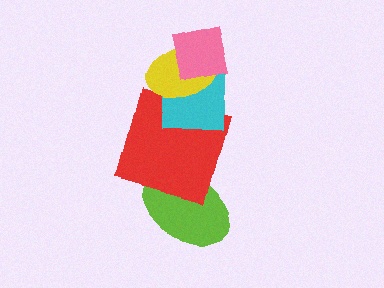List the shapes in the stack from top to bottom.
From top to bottom: the pink square, the yellow ellipse, the cyan square, the red square, the lime ellipse.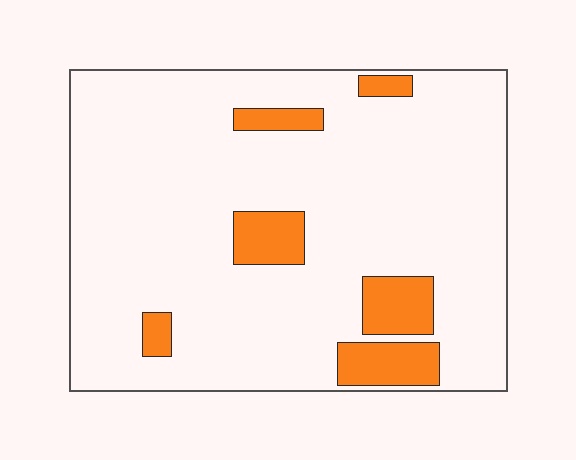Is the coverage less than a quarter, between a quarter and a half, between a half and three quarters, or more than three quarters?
Less than a quarter.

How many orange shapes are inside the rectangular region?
6.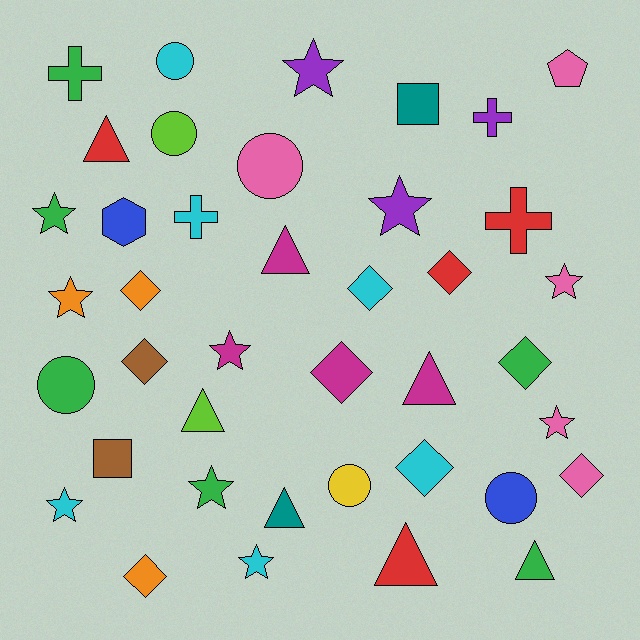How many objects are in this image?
There are 40 objects.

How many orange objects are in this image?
There are 3 orange objects.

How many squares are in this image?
There are 2 squares.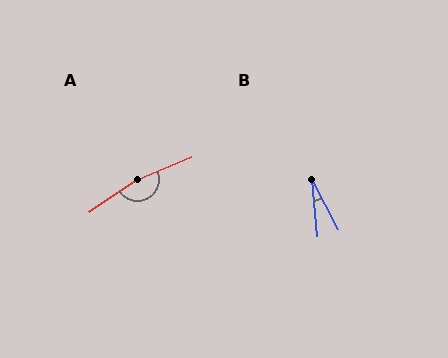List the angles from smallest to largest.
B (23°), A (168°).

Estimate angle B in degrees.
Approximately 23 degrees.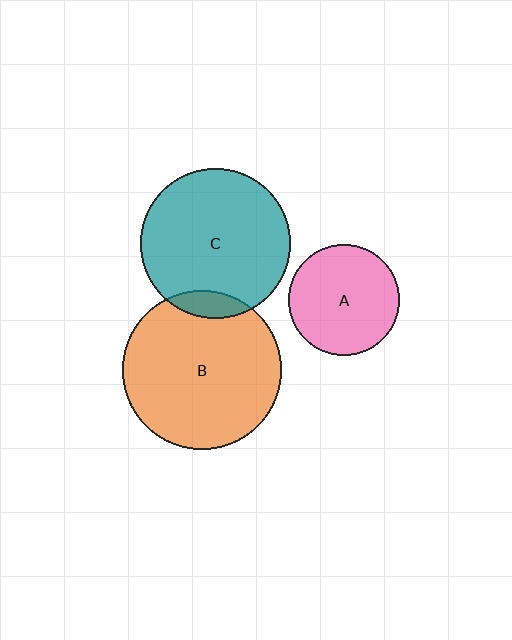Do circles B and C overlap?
Yes.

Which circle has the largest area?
Circle B (orange).